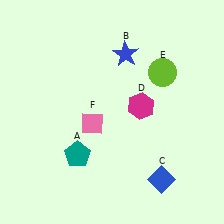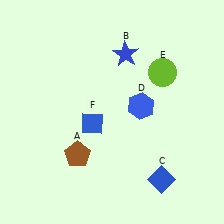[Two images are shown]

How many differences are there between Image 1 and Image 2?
There are 3 differences between the two images.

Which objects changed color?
A changed from teal to brown. D changed from magenta to blue. F changed from pink to blue.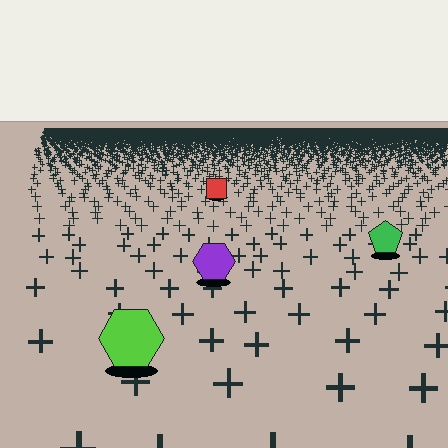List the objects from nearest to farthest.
From nearest to farthest: the lime hexagon, the purple hexagon, the green pentagon, the red square.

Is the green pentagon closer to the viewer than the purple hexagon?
No. The purple hexagon is closer — you can tell from the texture gradient: the ground texture is coarser near it.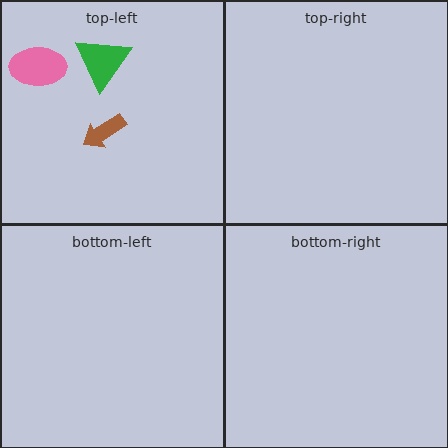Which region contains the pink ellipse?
The top-left region.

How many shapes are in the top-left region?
3.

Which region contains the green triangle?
The top-left region.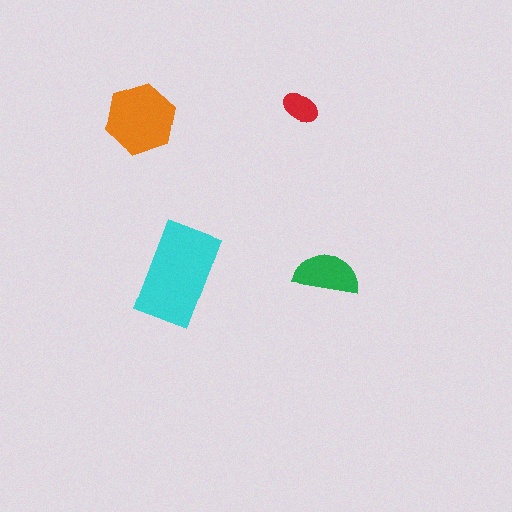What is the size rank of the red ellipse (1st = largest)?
4th.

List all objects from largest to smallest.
The cyan rectangle, the orange hexagon, the green semicircle, the red ellipse.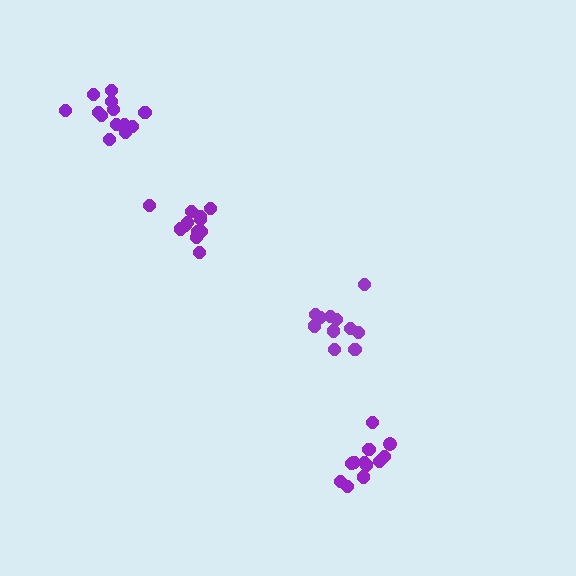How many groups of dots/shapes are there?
There are 4 groups.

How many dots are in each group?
Group 1: 12 dots, Group 2: 13 dots, Group 3: 13 dots, Group 4: 11 dots (49 total).